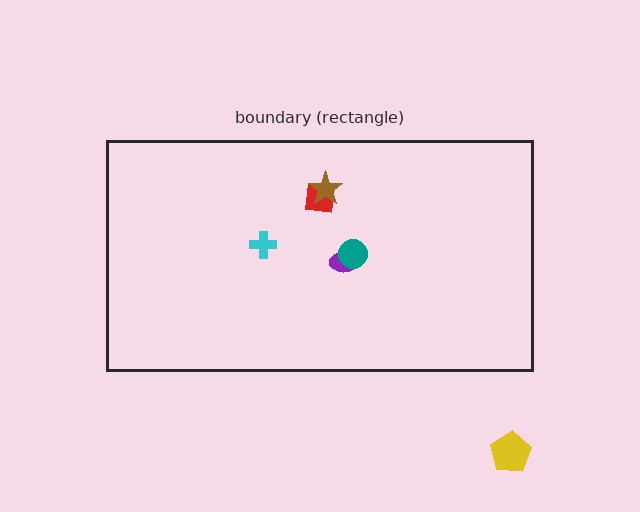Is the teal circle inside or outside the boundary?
Inside.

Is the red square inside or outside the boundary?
Inside.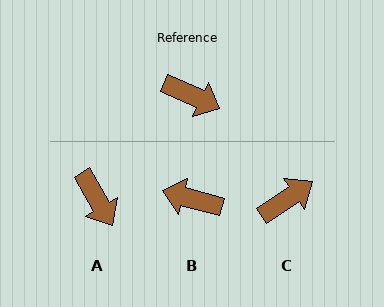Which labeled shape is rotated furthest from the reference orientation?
B, about 171 degrees away.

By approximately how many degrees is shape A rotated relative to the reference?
Approximately 35 degrees clockwise.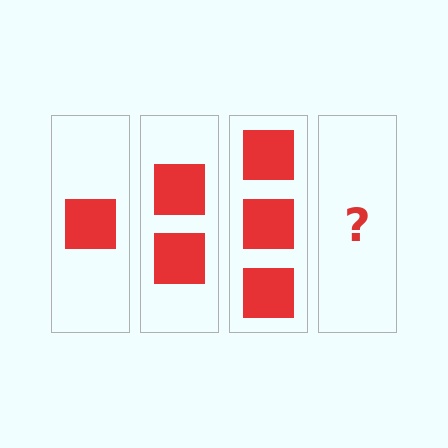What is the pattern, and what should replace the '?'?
The pattern is that each step adds one more square. The '?' should be 4 squares.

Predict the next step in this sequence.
The next step is 4 squares.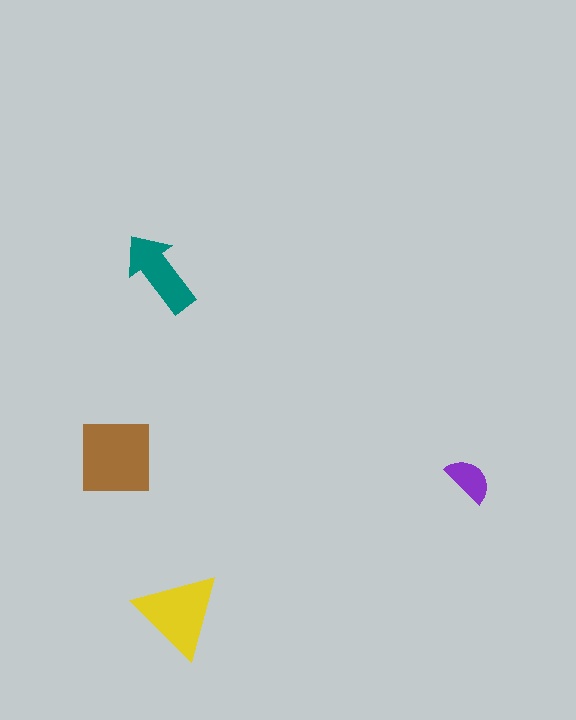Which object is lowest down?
The yellow triangle is bottommost.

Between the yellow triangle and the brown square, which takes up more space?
The brown square.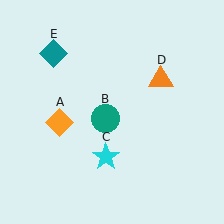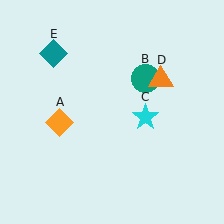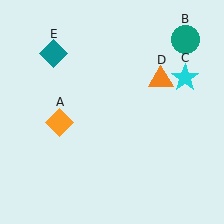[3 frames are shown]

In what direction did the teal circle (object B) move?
The teal circle (object B) moved up and to the right.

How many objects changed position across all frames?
2 objects changed position: teal circle (object B), cyan star (object C).